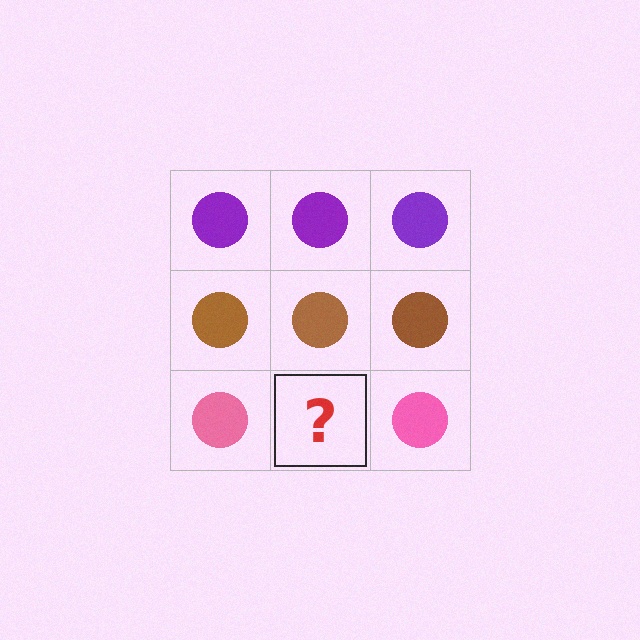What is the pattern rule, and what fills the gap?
The rule is that each row has a consistent color. The gap should be filled with a pink circle.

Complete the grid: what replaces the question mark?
The question mark should be replaced with a pink circle.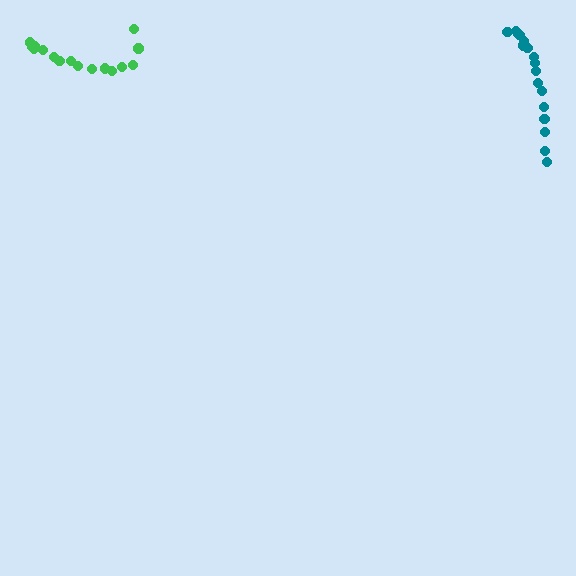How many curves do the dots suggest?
There are 2 distinct paths.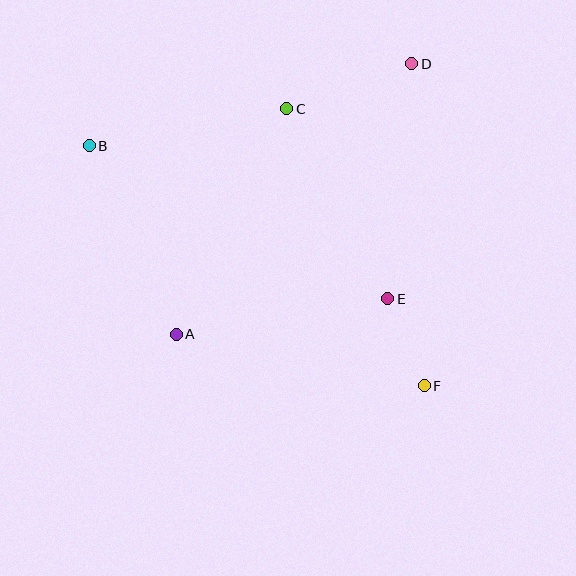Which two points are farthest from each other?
Points B and F are farthest from each other.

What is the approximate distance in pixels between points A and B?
The distance between A and B is approximately 208 pixels.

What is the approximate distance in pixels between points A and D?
The distance between A and D is approximately 359 pixels.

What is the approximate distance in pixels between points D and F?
The distance between D and F is approximately 322 pixels.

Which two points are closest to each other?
Points E and F are closest to each other.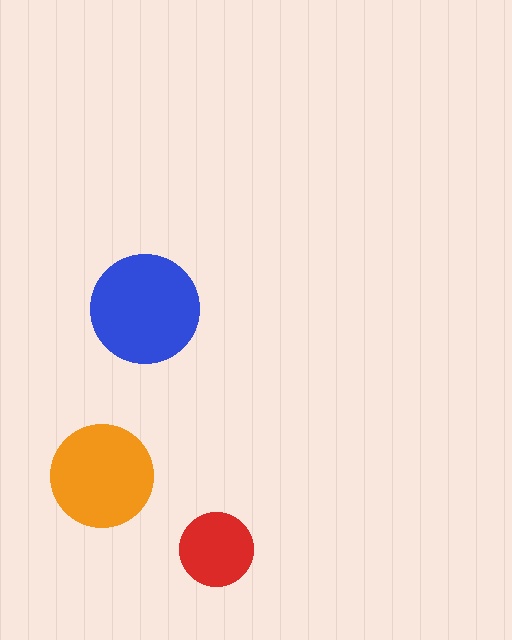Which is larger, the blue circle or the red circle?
The blue one.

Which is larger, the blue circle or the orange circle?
The blue one.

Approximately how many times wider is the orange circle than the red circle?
About 1.5 times wider.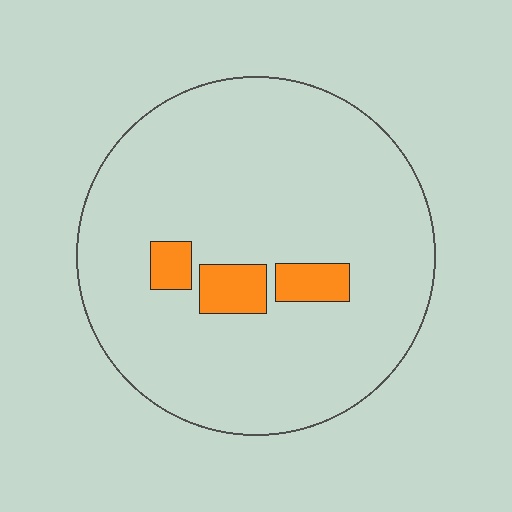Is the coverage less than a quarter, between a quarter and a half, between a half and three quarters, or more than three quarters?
Less than a quarter.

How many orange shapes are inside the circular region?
3.